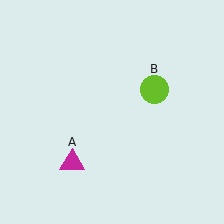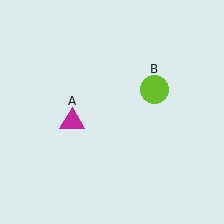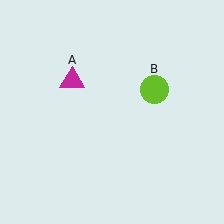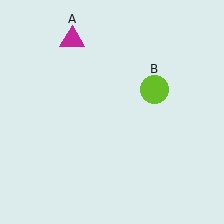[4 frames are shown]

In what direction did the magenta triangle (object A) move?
The magenta triangle (object A) moved up.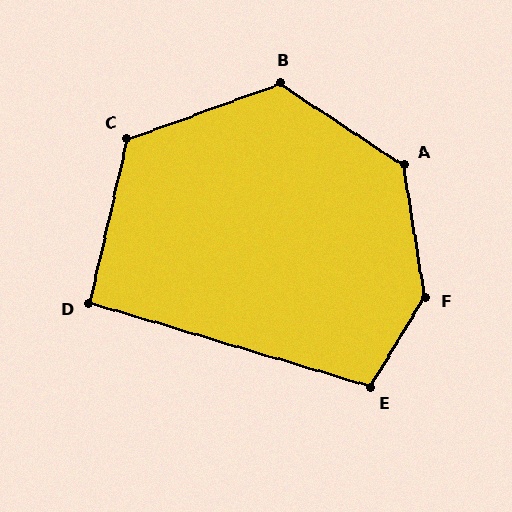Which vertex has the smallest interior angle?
D, at approximately 93 degrees.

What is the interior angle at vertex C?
Approximately 123 degrees (obtuse).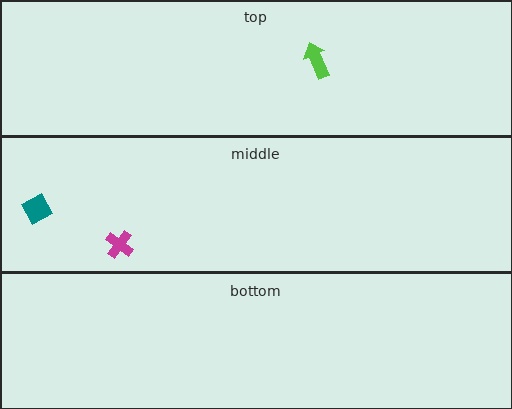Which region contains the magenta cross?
The middle region.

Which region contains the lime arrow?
The top region.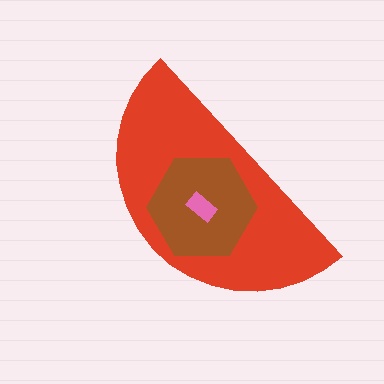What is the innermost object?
The pink rectangle.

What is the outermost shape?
The red semicircle.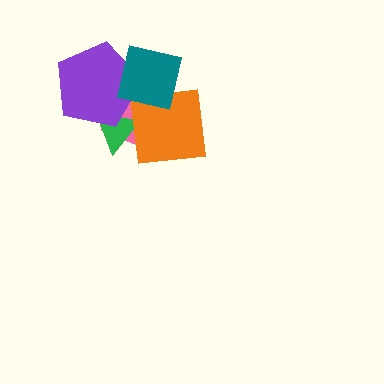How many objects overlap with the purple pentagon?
4 objects overlap with the purple pentagon.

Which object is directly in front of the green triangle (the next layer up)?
The orange square is directly in front of the green triangle.